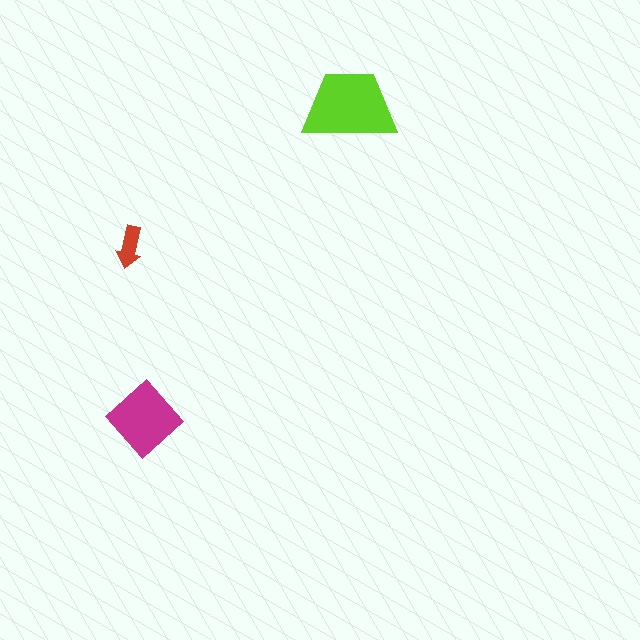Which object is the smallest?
The red arrow.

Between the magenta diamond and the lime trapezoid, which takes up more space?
The lime trapezoid.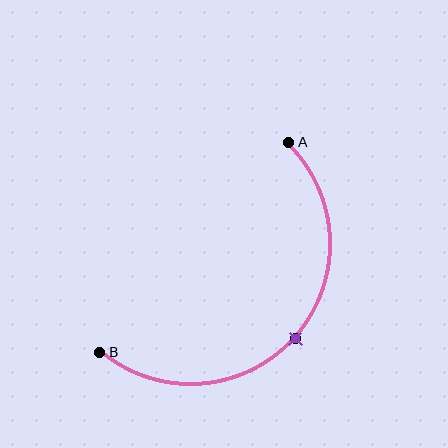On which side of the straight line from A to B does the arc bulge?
The arc bulges below and to the right of the straight line connecting A and B.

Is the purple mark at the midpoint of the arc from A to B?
Yes. The purple mark lies on the arc at equal arc-length from both A and B — it is the arc midpoint.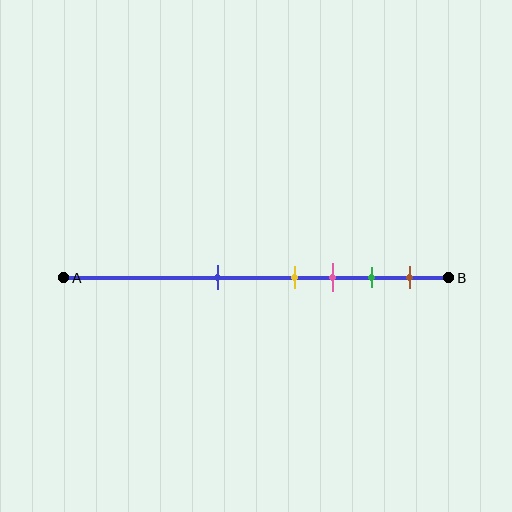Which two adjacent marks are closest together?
The yellow and pink marks are the closest adjacent pair.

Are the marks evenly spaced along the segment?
No, the marks are not evenly spaced.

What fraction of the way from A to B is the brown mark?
The brown mark is approximately 90% (0.9) of the way from A to B.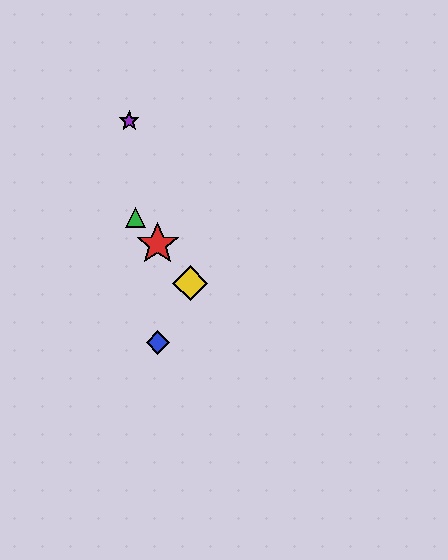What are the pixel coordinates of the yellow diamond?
The yellow diamond is at (190, 283).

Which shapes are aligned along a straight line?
The red star, the green triangle, the yellow diamond are aligned along a straight line.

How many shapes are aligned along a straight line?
3 shapes (the red star, the green triangle, the yellow diamond) are aligned along a straight line.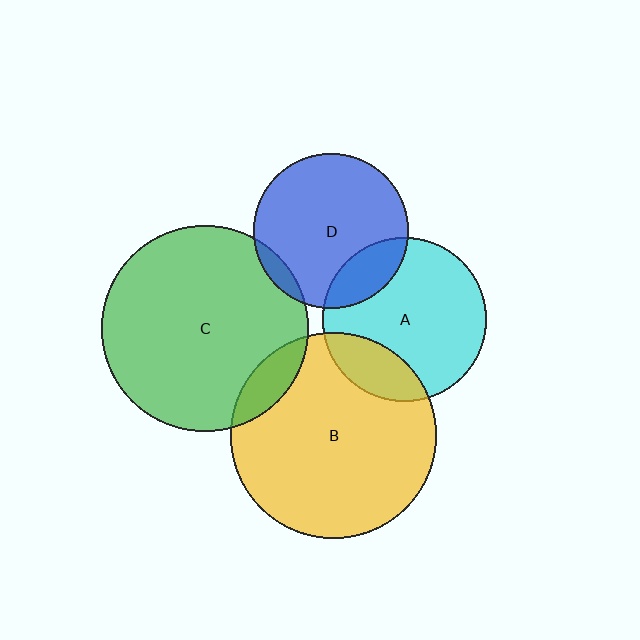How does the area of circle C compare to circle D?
Approximately 1.8 times.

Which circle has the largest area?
Circle C (green).